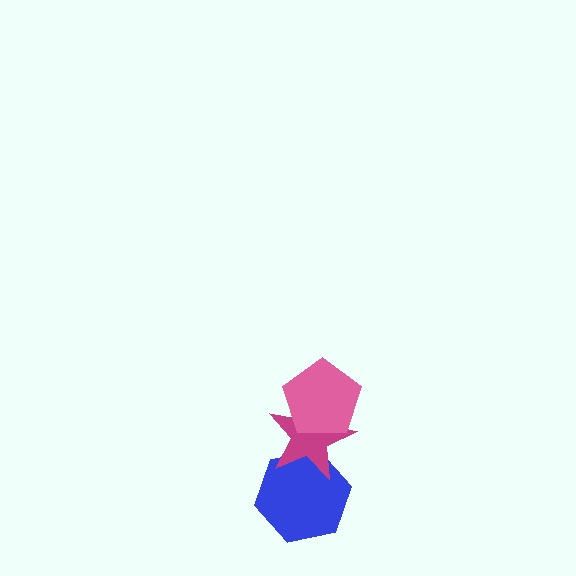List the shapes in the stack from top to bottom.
From top to bottom: the pink pentagon, the magenta star, the blue hexagon.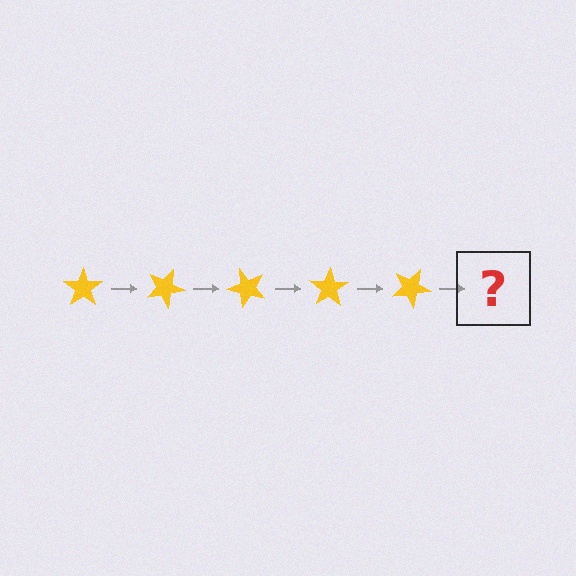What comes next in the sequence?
The next element should be a yellow star rotated 125 degrees.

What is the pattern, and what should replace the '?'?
The pattern is that the star rotates 25 degrees each step. The '?' should be a yellow star rotated 125 degrees.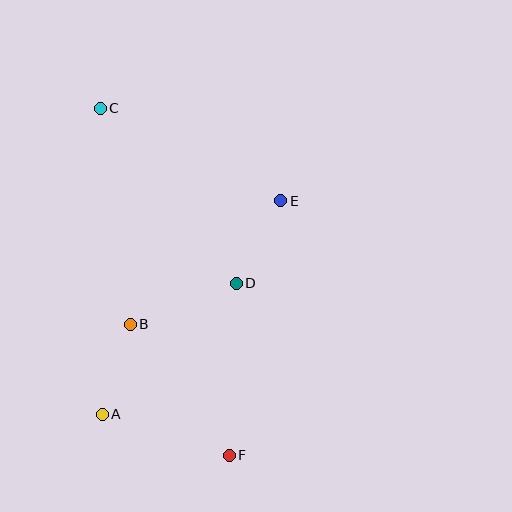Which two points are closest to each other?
Points D and E are closest to each other.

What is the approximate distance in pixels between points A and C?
The distance between A and C is approximately 306 pixels.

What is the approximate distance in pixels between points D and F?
The distance between D and F is approximately 172 pixels.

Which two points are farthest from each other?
Points C and F are farthest from each other.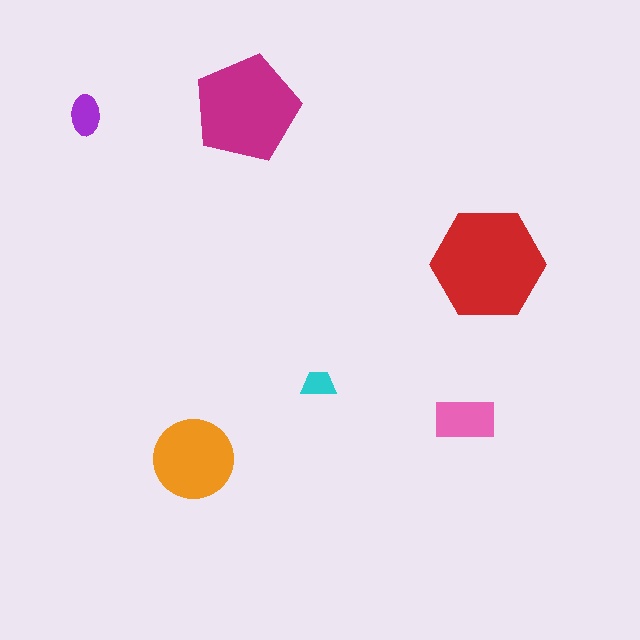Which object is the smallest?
The cyan trapezoid.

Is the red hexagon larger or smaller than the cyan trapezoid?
Larger.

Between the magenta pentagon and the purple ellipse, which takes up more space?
The magenta pentagon.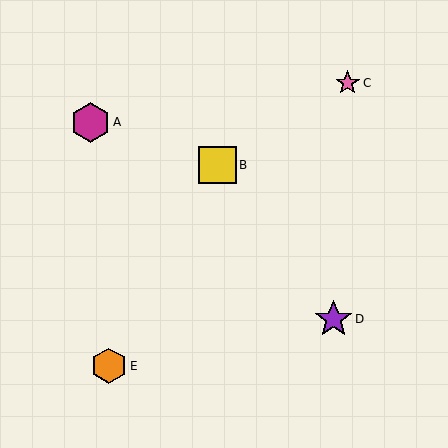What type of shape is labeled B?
Shape B is a yellow square.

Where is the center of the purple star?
The center of the purple star is at (334, 319).